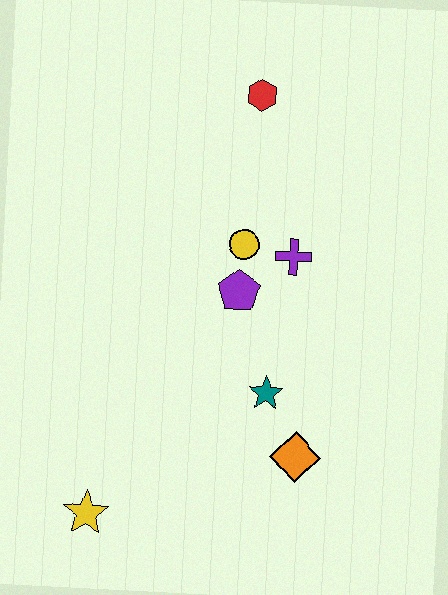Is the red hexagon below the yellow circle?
No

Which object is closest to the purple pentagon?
The yellow circle is closest to the purple pentagon.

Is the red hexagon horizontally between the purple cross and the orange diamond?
No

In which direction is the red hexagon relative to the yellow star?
The red hexagon is above the yellow star.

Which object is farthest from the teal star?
The red hexagon is farthest from the teal star.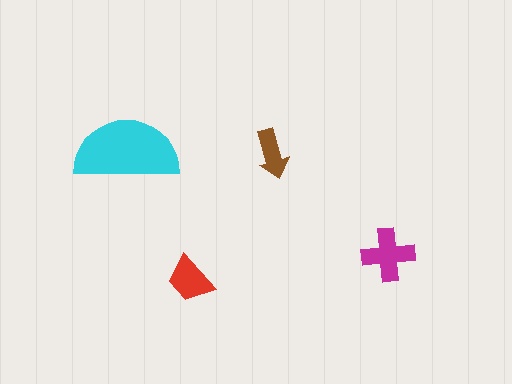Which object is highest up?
The cyan semicircle is topmost.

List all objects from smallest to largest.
The brown arrow, the red trapezoid, the magenta cross, the cyan semicircle.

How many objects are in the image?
There are 4 objects in the image.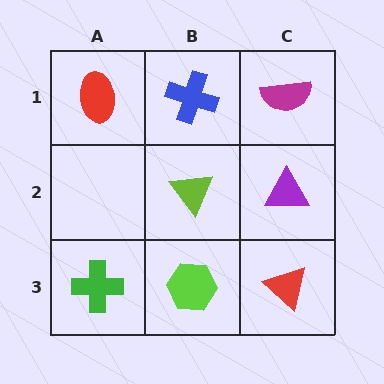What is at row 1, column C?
A magenta semicircle.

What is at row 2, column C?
A purple triangle.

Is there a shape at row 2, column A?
No, that cell is empty.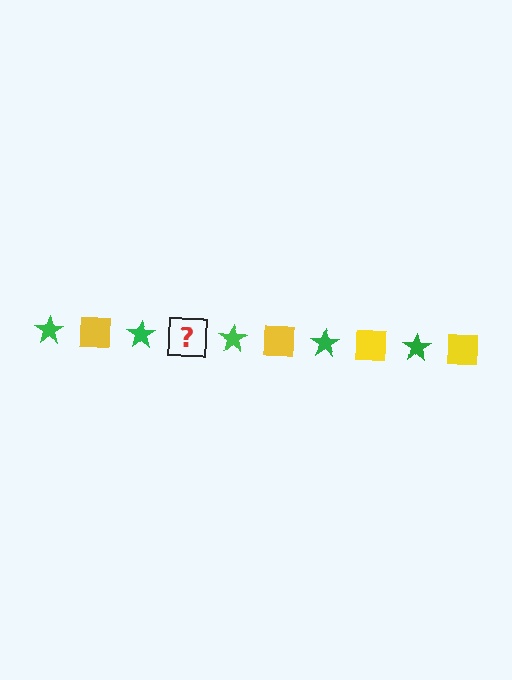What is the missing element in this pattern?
The missing element is a yellow square.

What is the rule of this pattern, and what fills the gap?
The rule is that the pattern alternates between green star and yellow square. The gap should be filled with a yellow square.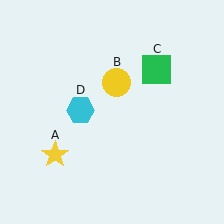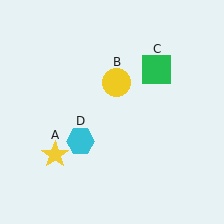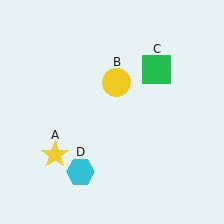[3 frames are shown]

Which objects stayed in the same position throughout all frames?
Yellow star (object A) and yellow circle (object B) and green square (object C) remained stationary.